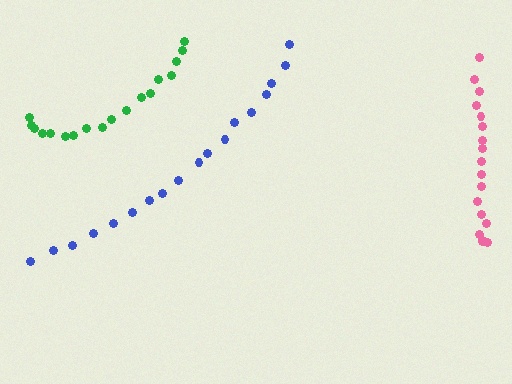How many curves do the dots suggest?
There are 3 distinct paths.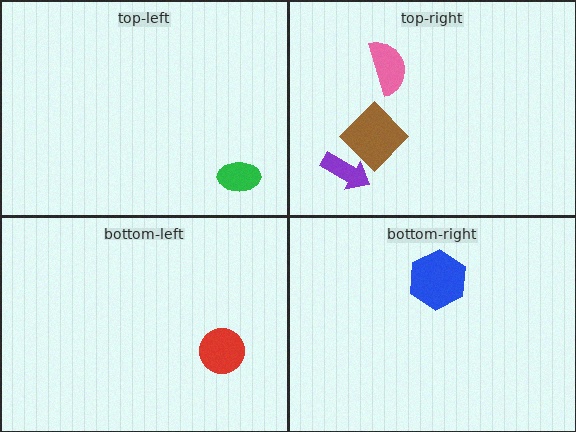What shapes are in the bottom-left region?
The red circle.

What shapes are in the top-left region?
The green ellipse.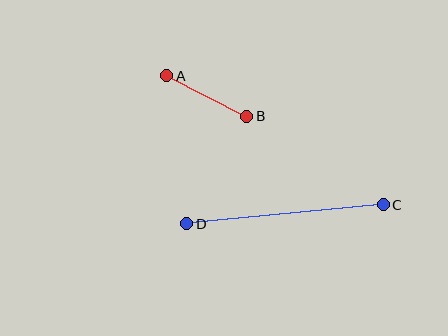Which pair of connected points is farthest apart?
Points C and D are farthest apart.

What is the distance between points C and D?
The distance is approximately 198 pixels.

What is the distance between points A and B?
The distance is approximately 90 pixels.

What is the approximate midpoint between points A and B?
The midpoint is at approximately (207, 96) pixels.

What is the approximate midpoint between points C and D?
The midpoint is at approximately (285, 214) pixels.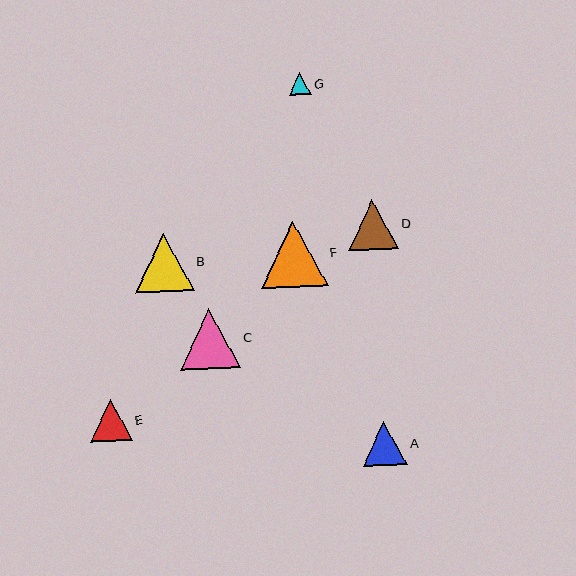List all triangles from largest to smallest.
From largest to smallest: F, C, B, D, A, E, G.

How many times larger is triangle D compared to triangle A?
Triangle D is approximately 1.1 times the size of triangle A.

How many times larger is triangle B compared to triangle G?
Triangle B is approximately 2.7 times the size of triangle G.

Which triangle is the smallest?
Triangle G is the smallest with a size of approximately 22 pixels.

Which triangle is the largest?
Triangle F is the largest with a size of approximately 66 pixels.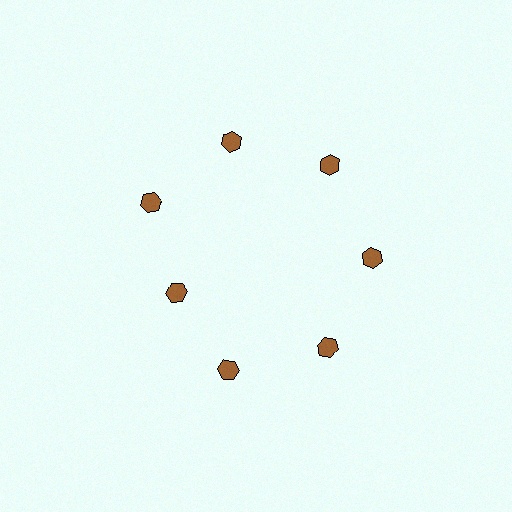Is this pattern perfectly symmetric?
No. The 7 brown hexagons are arranged in a ring, but one element near the 8 o'clock position is pulled inward toward the center, breaking the 7-fold rotational symmetry.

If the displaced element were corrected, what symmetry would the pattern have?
It would have 7-fold rotational symmetry — the pattern would map onto itself every 51 degrees.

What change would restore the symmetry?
The symmetry would be restored by moving it outward, back onto the ring so that all 7 hexagons sit at equal angles and equal distance from the center.